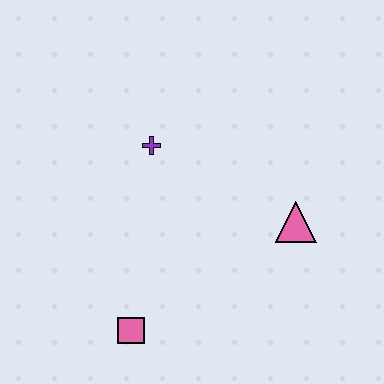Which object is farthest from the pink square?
The pink triangle is farthest from the pink square.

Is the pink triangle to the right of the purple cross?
Yes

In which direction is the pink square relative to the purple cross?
The pink square is below the purple cross.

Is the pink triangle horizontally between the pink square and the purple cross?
No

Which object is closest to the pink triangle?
The purple cross is closest to the pink triangle.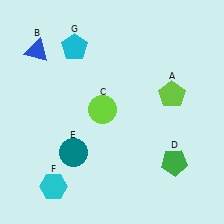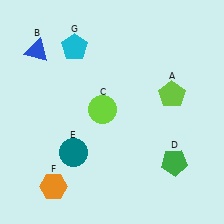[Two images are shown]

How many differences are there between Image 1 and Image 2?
There is 1 difference between the two images.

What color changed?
The hexagon (F) changed from cyan in Image 1 to orange in Image 2.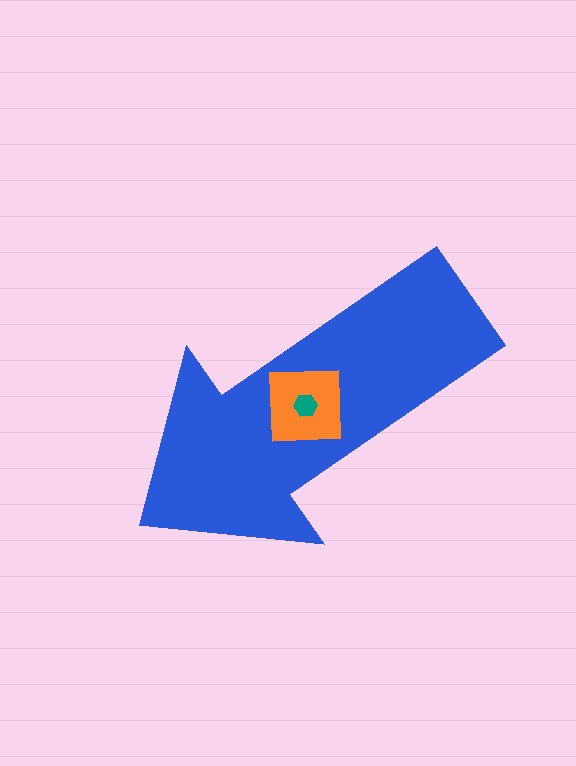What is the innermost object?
The teal hexagon.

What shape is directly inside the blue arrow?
The orange square.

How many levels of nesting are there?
3.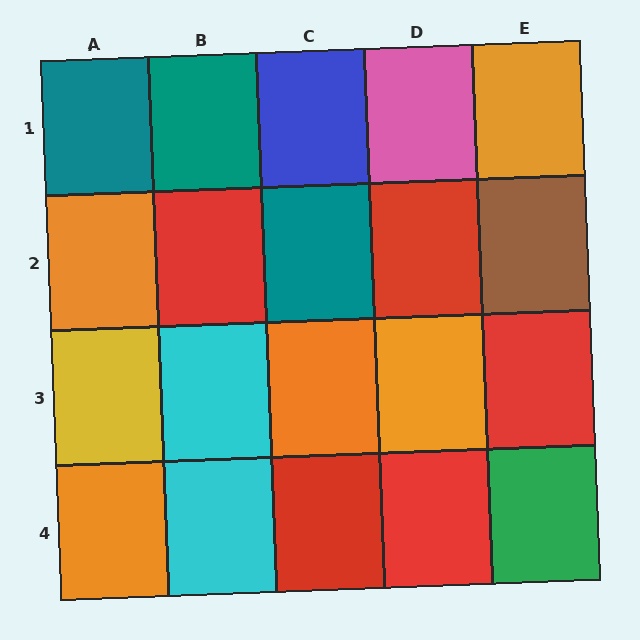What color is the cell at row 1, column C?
Blue.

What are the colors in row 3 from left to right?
Yellow, cyan, orange, orange, red.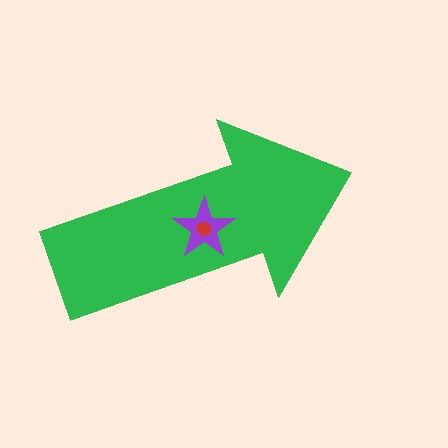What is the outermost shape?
The green arrow.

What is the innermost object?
The red hexagon.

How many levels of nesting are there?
3.